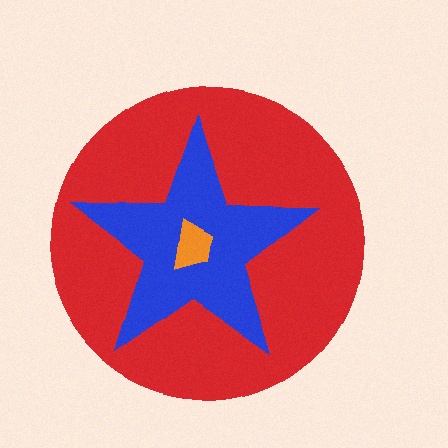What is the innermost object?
The orange trapezoid.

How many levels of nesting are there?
3.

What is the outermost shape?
The red circle.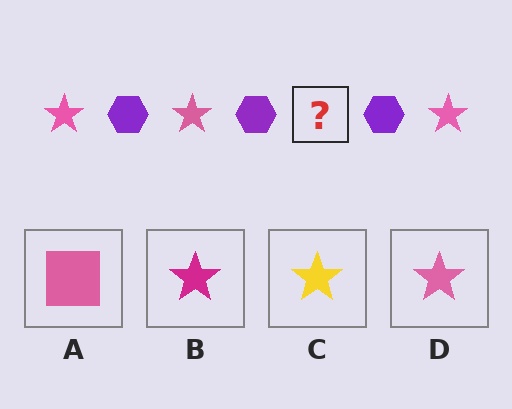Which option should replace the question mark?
Option D.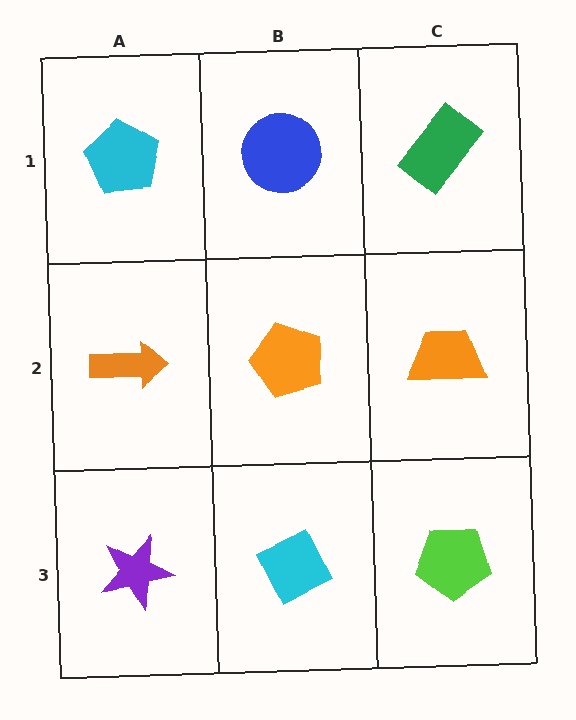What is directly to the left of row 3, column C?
A cyan diamond.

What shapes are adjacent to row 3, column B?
An orange pentagon (row 2, column B), a purple star (row 3, column A), a lime pentagon (row 3, column C).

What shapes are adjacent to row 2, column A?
A cyan pentagon (row 1, column A), a purple star (row 3, column A), an orange pentagon (row 2, column B).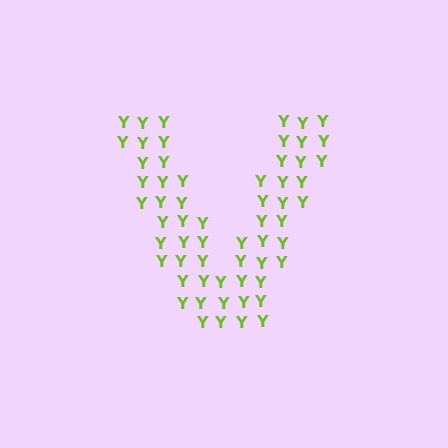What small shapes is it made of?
It is made of small letter Y's.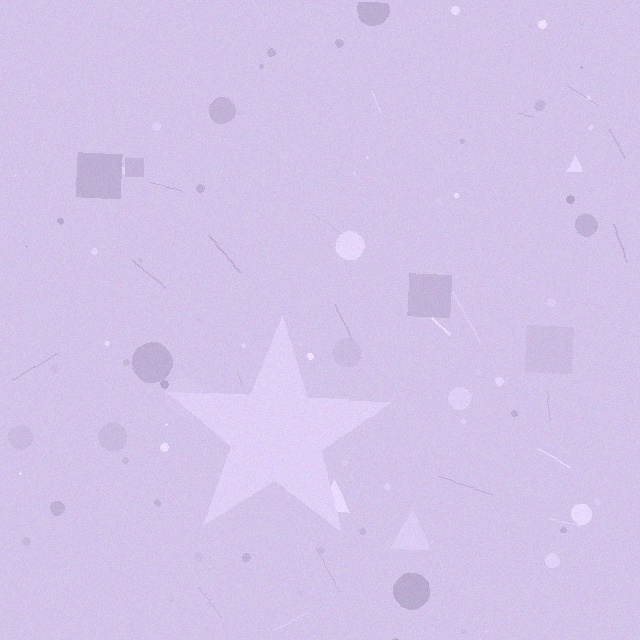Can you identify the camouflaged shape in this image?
The camouflaged shape is a star.